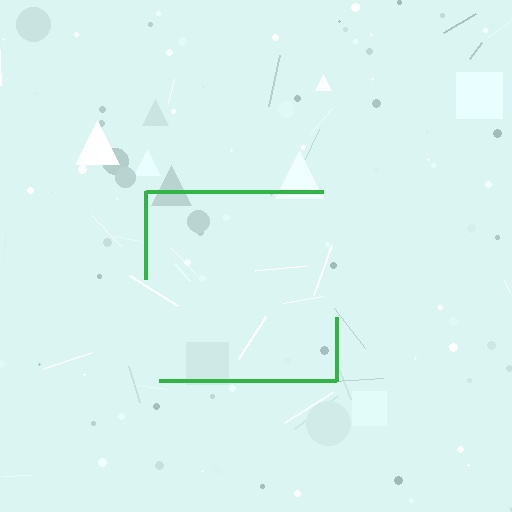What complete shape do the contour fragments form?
The contour fragments form a square.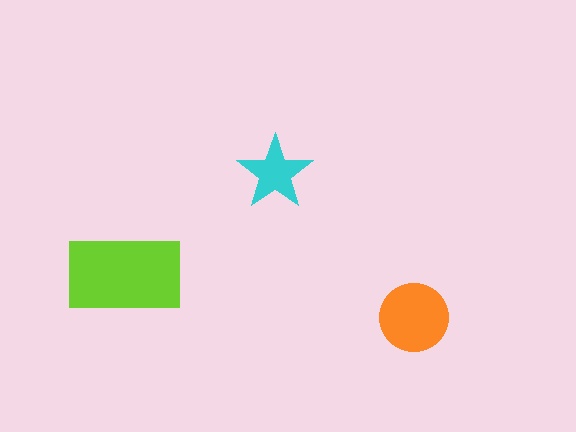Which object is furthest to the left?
The lime rectangle is leftmost.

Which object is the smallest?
The cyan star.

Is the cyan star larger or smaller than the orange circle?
Smaller.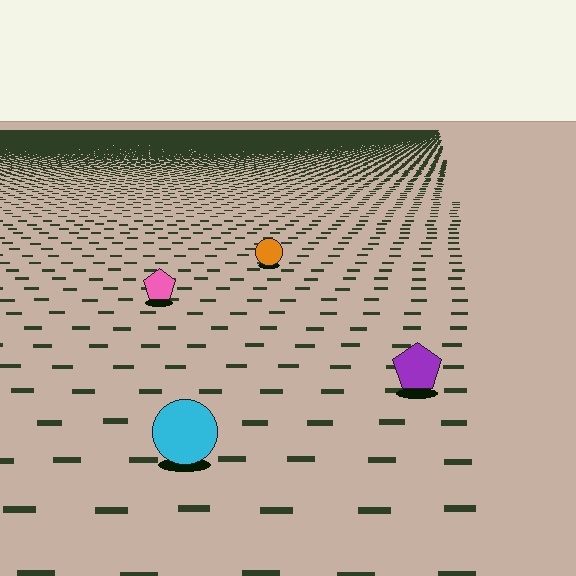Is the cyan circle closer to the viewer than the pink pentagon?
Yes. The cyan circle is closer — you can tell from the texture gradient: the ground texture is coarser near it.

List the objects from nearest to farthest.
From nearest to farthest: the cyan circle, the purple pentagon, the pink pentagon, the orange circle.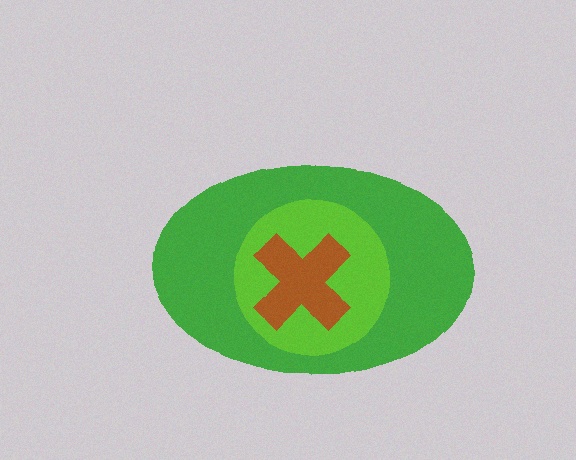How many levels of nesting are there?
3.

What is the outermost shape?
The green ellipse.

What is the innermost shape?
The brown cross.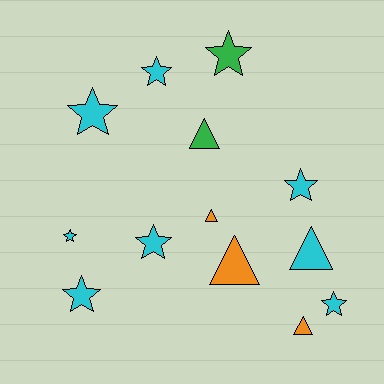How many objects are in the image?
There are 13 objects.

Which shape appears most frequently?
Star, with 8 objects.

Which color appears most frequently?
Cyan, with 8 objects.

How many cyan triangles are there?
There is 1 cyan triangle.